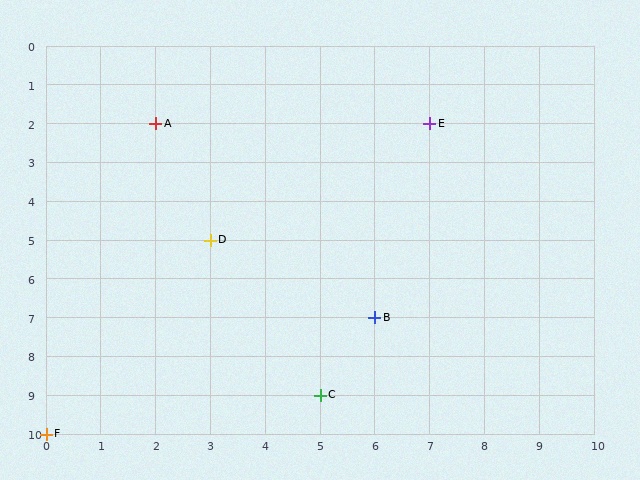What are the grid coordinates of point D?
Point D is at grid coordinates (3, 5).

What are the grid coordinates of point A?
Point A is at grid coordinates (2, 2).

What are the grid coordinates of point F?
Point F is at grid coordinates (0, 10).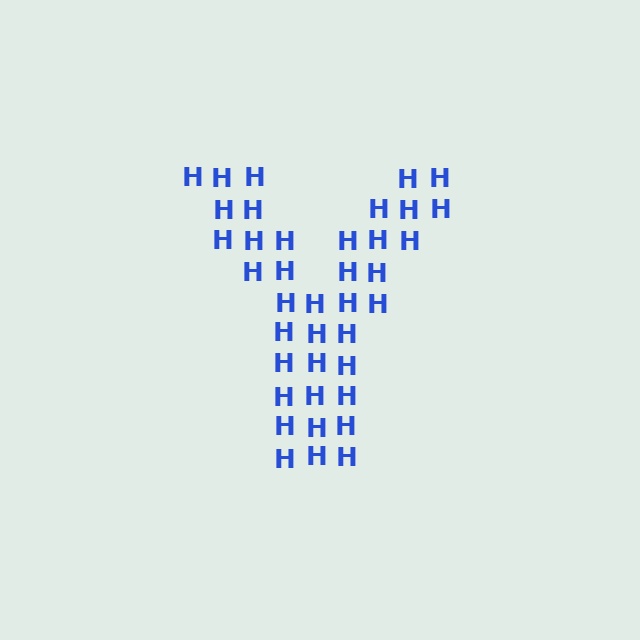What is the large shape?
The large shape is the letter Y.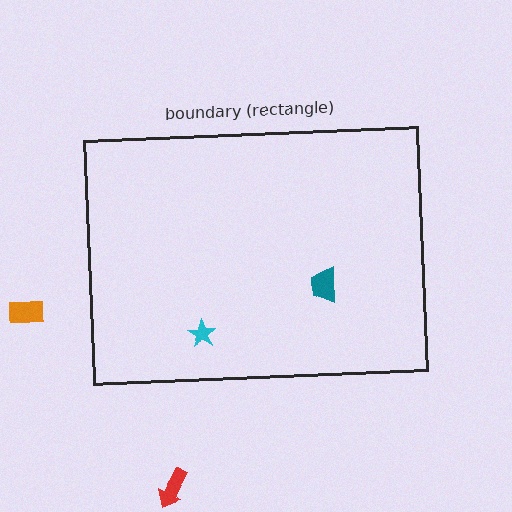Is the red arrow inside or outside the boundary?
Outside.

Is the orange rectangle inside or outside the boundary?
Outside.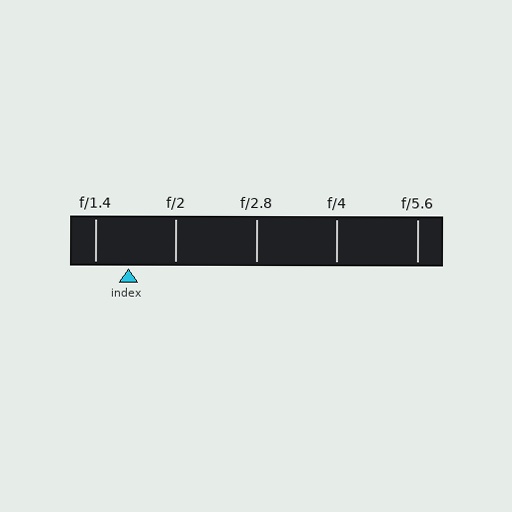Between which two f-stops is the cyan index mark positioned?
The index mark is between f/1.4 and f/2.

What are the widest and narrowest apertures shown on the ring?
The widest aperture shown is f/1.4 and the narrowest is f/5.6.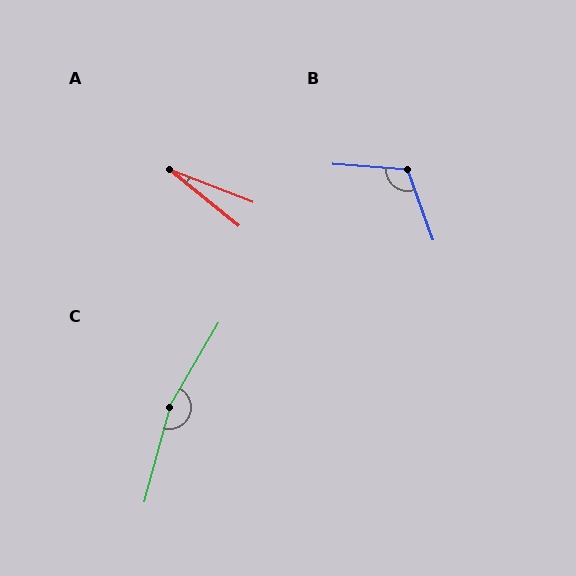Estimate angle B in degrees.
Approximately 114 degrees.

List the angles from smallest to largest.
A (18°), B (114°), C (165°).